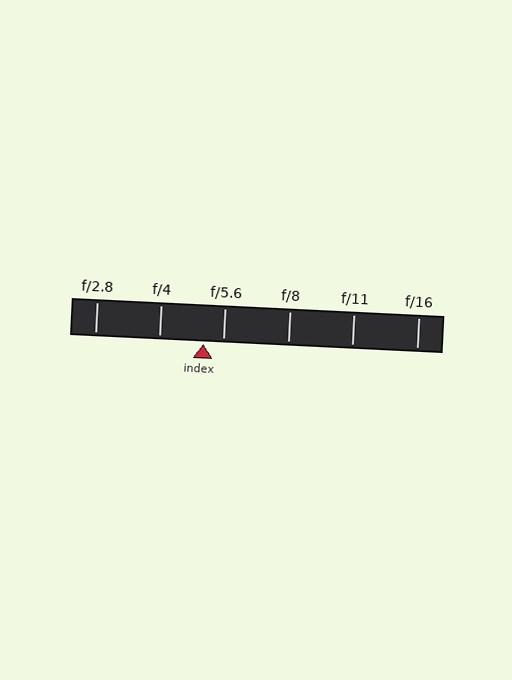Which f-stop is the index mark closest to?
The index mark is closest to f/5.6.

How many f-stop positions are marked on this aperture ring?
There are 6 f-stop positions marked.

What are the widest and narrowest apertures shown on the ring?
The widest aperture shown is f/2.8 and the narrowest is f/16.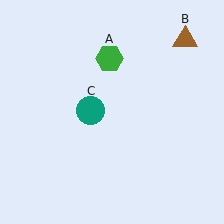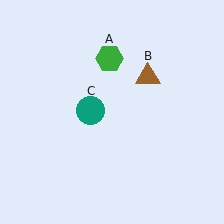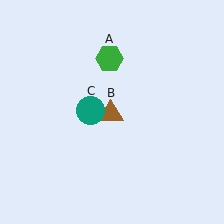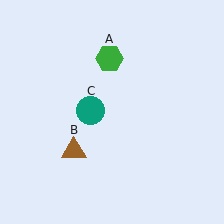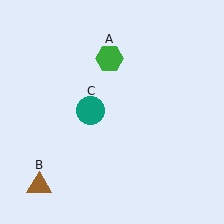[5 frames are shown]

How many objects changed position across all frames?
1 object changed position: brown triangle (object B).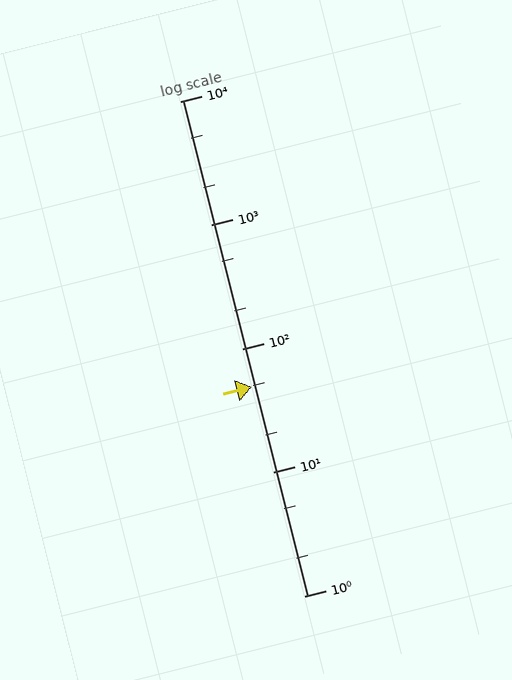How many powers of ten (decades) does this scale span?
The scale spans 4 decades, from 1 to 10000.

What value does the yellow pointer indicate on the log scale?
The pointer indicates approximately 49.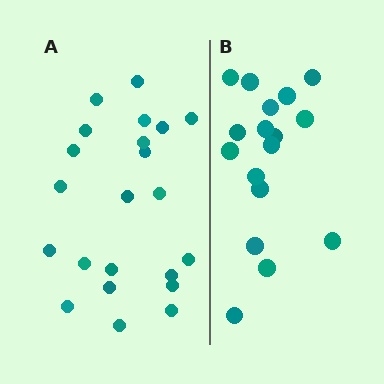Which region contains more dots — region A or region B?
Region A (the left region) has more dots.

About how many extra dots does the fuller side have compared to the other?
Region A has about 5 more dots than region B.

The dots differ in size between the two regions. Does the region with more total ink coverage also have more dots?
No. Region B has more total ink coverage because its dots are larger, but region A actually contains more individual dots. Total area can be misleading — the number of items is what matters here.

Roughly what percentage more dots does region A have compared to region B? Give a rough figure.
About 30% more.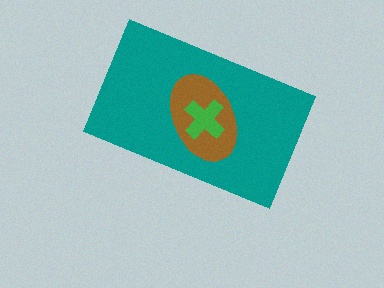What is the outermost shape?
The teal rectangle.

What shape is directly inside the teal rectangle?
The brown ellipse.